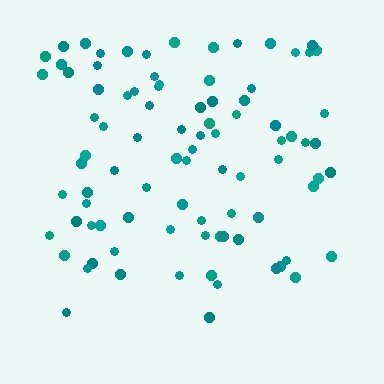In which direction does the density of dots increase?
From bottom to top, with the top side densest.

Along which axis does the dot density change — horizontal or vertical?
Vertical.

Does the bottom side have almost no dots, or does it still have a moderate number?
Still a moderate number, just noticeably fewer than the top.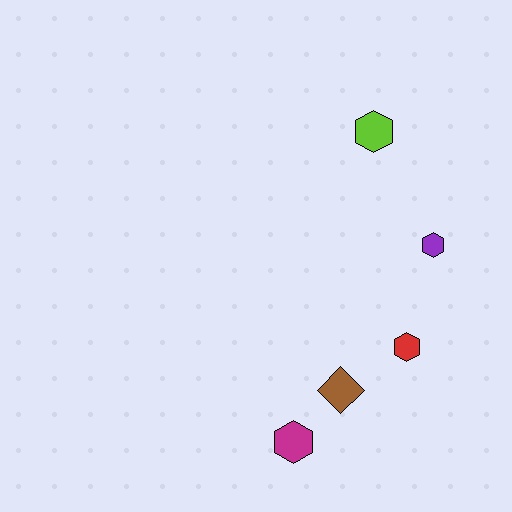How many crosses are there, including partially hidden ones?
There are no crosses.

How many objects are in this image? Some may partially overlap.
There are 5 objects.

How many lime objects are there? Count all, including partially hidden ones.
There is 1 lime object.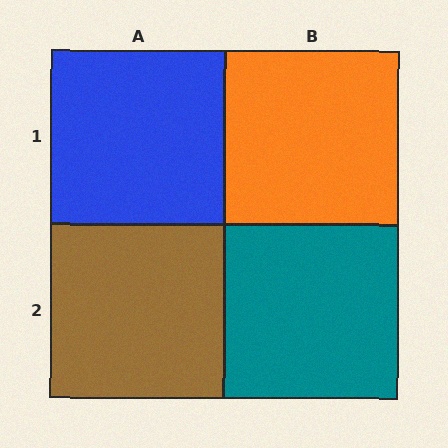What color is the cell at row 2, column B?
Teal.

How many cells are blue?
1 cell is blue.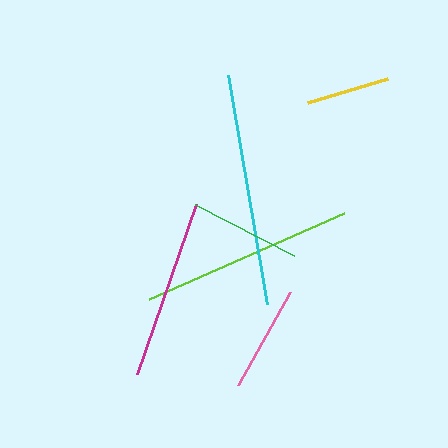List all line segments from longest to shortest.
From longest to shortest: cyan, lime, magenta, green, pink, yellow.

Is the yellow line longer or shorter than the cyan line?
The cyan line is longer than the yellow line.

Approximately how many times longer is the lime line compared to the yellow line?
The lime line is approximately 2.6 times the length of the yellow line.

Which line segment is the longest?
The cyan line is the longest at approximately 232 pixels.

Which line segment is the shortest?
The yellow line is the shortest at approximately 83 pixels.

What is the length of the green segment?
The green segment is approximately 111 pixels long.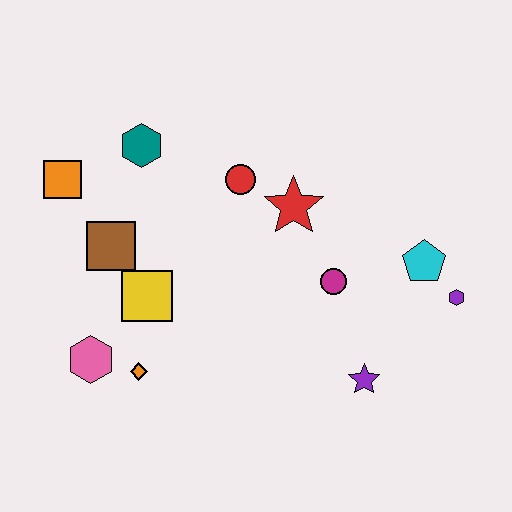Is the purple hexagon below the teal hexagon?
Yes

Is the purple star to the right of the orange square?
Yes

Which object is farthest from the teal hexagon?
The purple hexagon is farthest from the teal hexagon.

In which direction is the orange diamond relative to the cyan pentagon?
The orange diamond is to the left of the cyan pentagon.